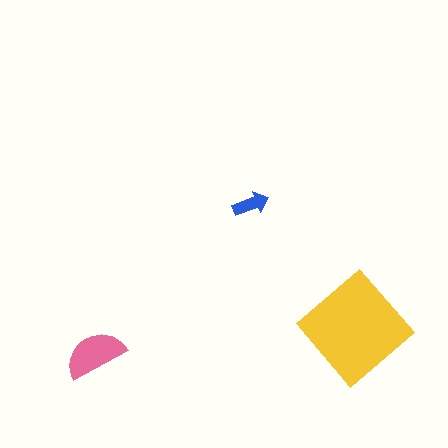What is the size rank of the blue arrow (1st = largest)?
3rd.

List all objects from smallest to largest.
The blue arrow, the pink semicircle, the yellow diamond.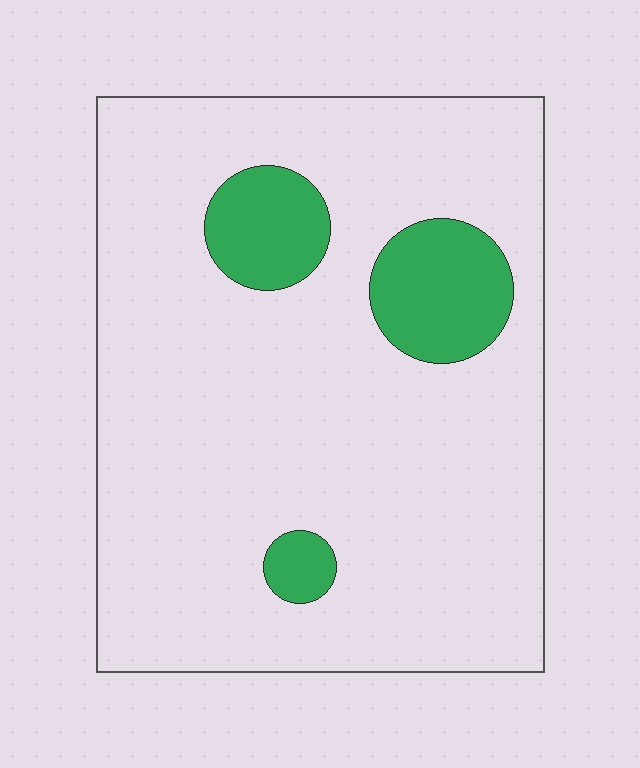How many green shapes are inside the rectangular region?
3.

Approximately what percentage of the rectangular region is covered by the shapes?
Approximately 15%.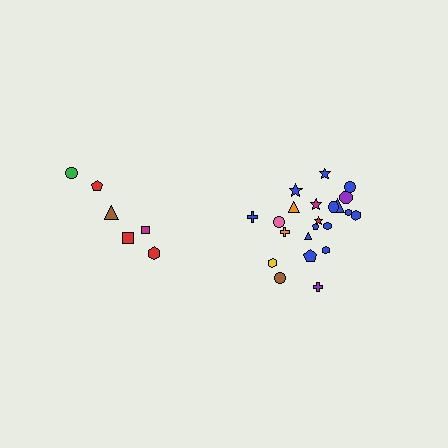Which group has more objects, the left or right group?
The right group.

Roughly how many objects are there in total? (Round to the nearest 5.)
Roughly 30 objects in total.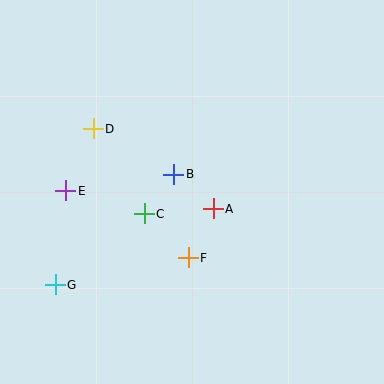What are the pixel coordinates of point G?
Point G is at (55, 285).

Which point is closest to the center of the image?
Point B at (174, 174) is closest to the center.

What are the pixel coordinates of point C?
Point C is at (144, 214).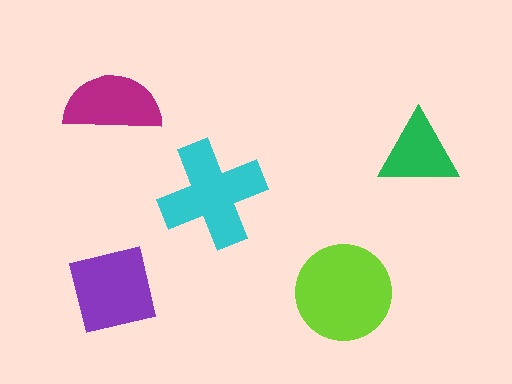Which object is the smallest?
The green triangle.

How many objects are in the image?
There are 5 objects in the image.